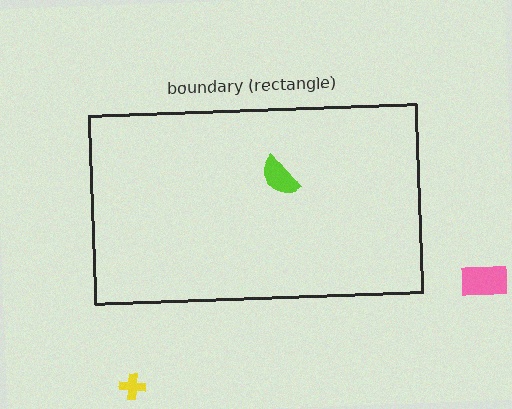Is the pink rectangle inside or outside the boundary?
Outside.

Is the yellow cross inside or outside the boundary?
Outside.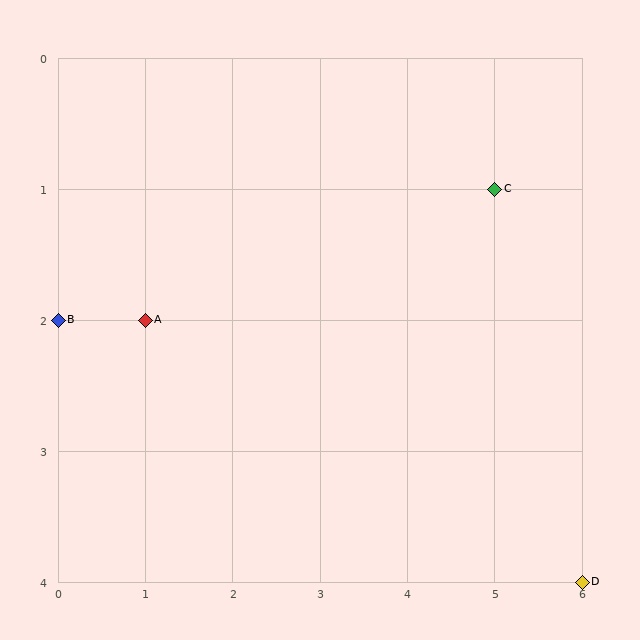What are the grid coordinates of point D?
Point D is at grid coordinates (6, 4).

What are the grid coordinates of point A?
Point A is at grid coordinates (1, 2).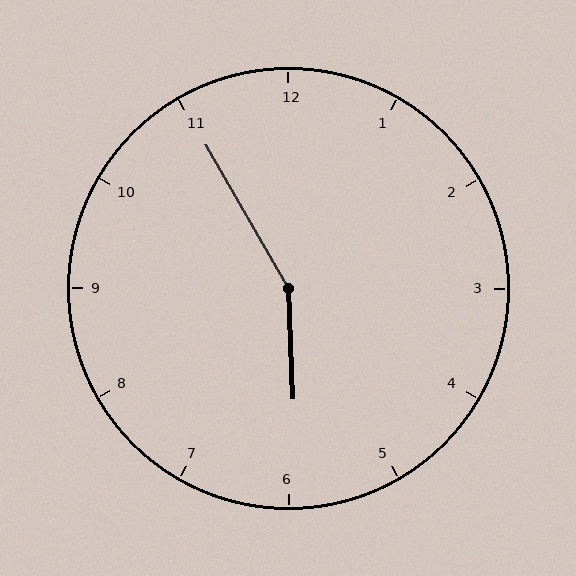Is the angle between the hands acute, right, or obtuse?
It is obtuse.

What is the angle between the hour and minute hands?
Approximately 152 degrees.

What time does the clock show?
5:55.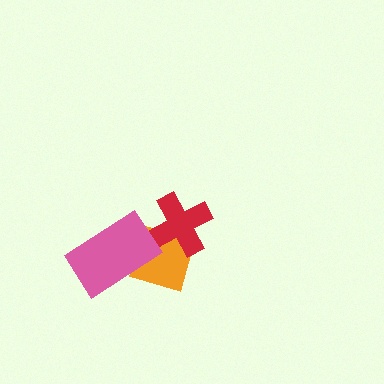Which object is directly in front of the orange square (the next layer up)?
The red cross is directly in front of the orange square.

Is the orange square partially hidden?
Yes, it is partially covered by another shape.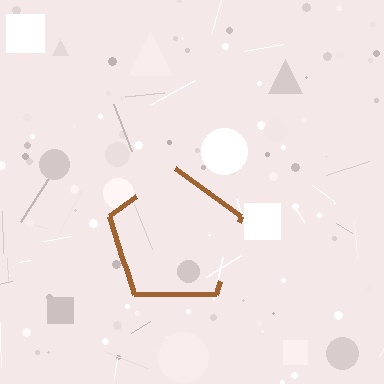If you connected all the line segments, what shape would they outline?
They would outline a pentagon.